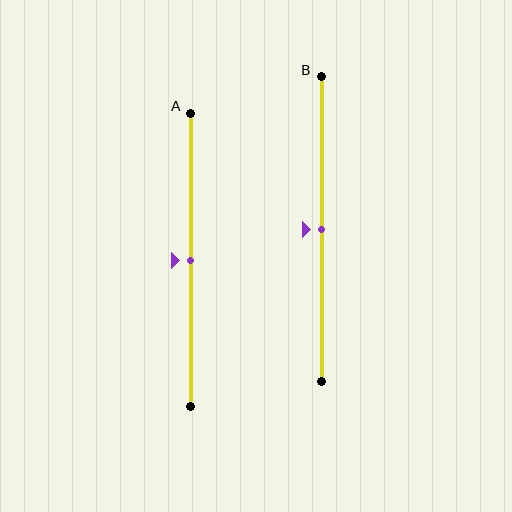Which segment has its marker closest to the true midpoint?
Segment A has its marker closest to the true midpoint.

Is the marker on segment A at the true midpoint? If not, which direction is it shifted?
Yes, the marker on segment A is at the true midpoint.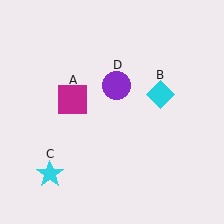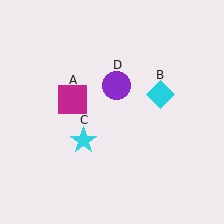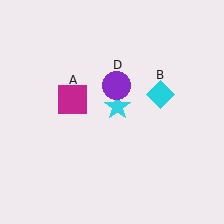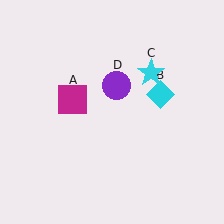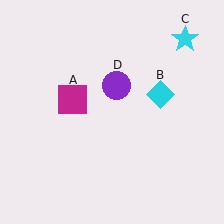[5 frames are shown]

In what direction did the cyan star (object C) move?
The cyan star (object C) moved up and to the right.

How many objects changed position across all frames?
1 object changed position: cyan star (object C).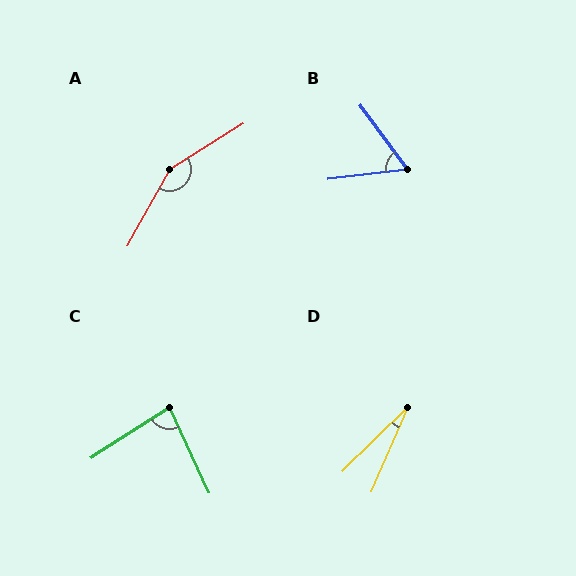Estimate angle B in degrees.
Approximately 61 degrees.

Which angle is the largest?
A, at approximately 152 degrees.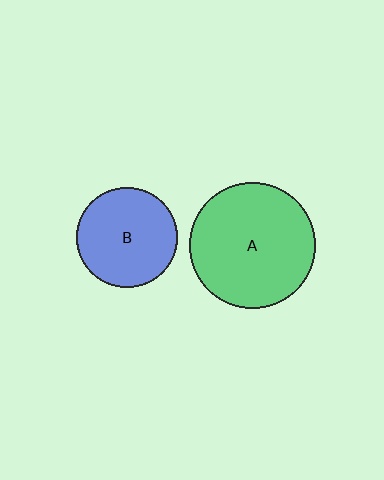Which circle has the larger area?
Circle A (green).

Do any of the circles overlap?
No, none of the circles overlap.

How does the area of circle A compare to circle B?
Approximately 1.6 times.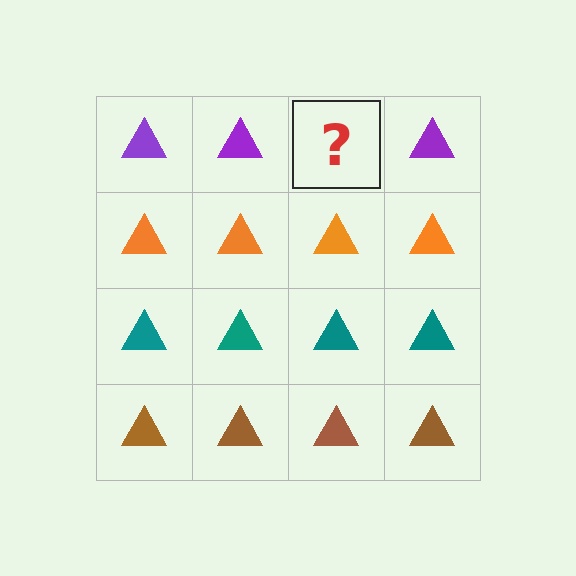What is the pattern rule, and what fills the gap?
The rule is that each row has a consistent color. The gap should be filled with a purple triangle.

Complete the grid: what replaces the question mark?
The question mark should be replaced with a purple triangle.